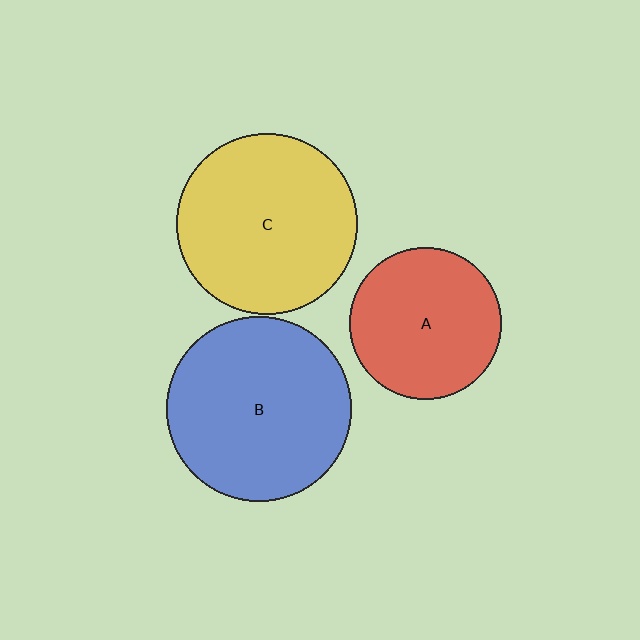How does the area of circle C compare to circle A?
Approximately 1.4 times.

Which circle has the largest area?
Circle B (blue).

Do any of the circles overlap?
No, none of the circles overlap.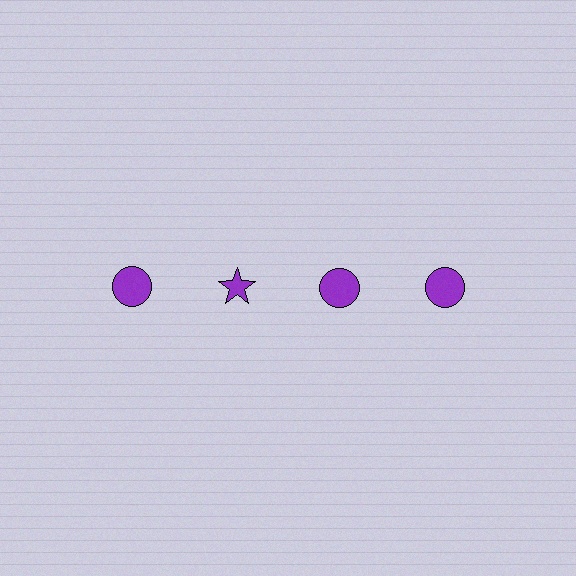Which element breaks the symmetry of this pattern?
The purple star in the top row, second from left column breaks the symmetry. All other shapes are purple circles.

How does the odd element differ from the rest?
It has a different shape: star instead of circle.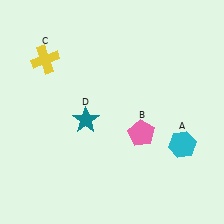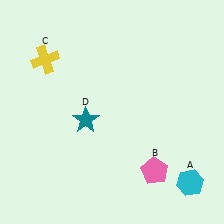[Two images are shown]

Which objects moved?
The objects that moved are: the cyan hexagon (A), the pink pentagon (B).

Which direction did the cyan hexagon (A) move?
The cyan hexagon (A) moved down.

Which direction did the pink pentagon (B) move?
The pink pentagon (B) moved down.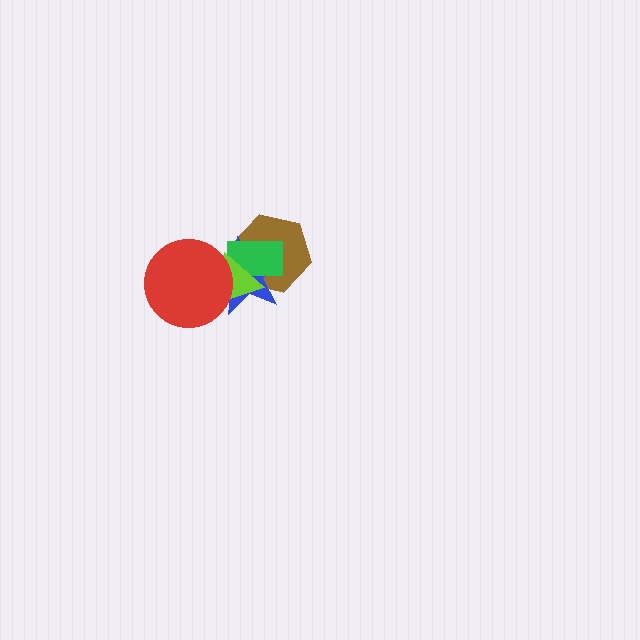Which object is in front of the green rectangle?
The lime triangle is in front of the green rectangle.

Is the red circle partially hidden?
No, no other shape covers it.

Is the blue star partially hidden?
Yes, it is partially covered by another shape.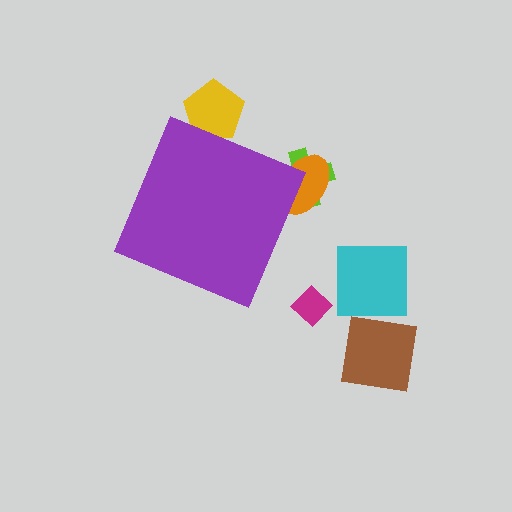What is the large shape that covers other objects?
A purple diamond.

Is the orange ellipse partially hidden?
Yes, the orange ellipse is partially hidden behind the purple diamond.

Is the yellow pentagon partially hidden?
Yes, the yellow pentagon is partially hidden behind the purple diamond.